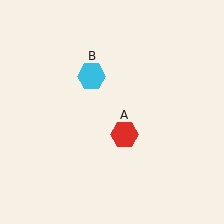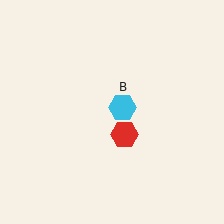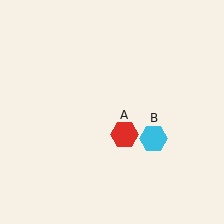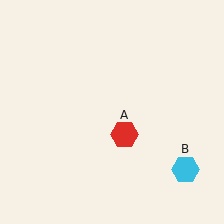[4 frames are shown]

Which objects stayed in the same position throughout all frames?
Red hexagon (object A) remained stationary.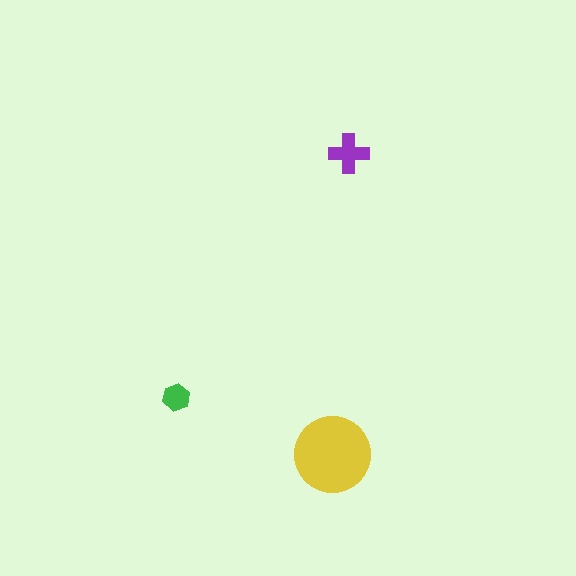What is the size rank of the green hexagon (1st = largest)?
3rd.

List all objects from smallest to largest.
The green hexagon, the purple cross, the yellow circle.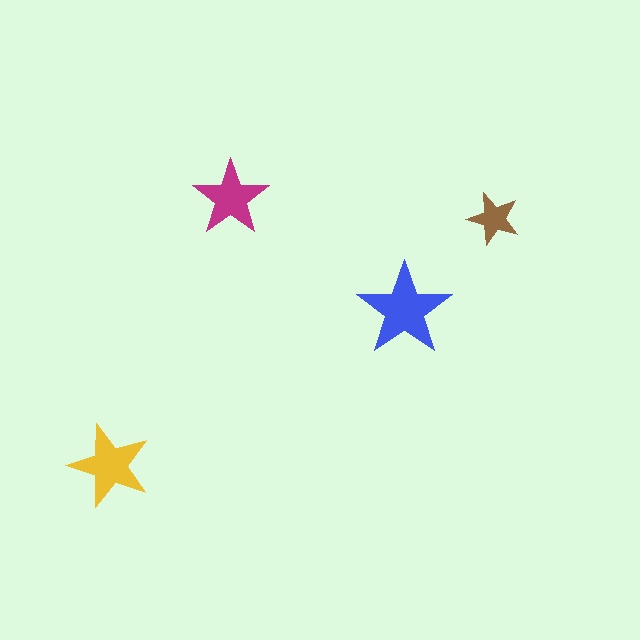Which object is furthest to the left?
The yellow star is leftmost.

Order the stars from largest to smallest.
the blue one, the yellow one, the magenta one, the brown one.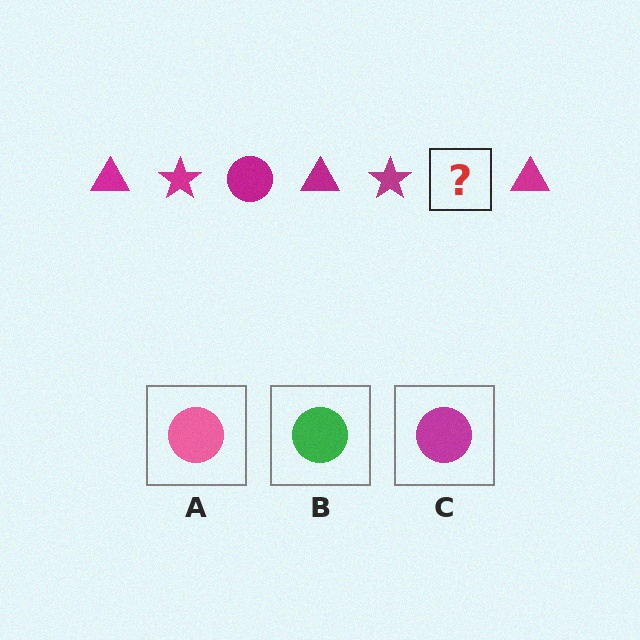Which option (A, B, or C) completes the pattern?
C.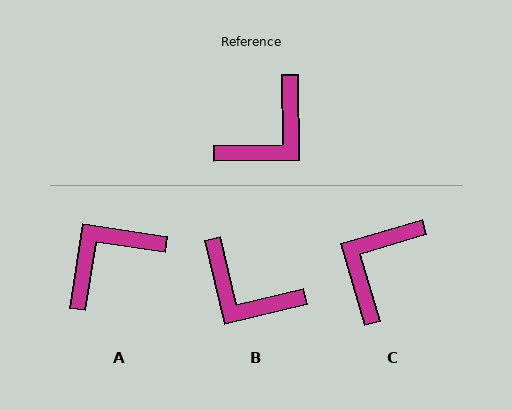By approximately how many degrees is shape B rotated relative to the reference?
Approximately 78 degrees clockwise.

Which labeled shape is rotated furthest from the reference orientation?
A, about 170 degrees away.